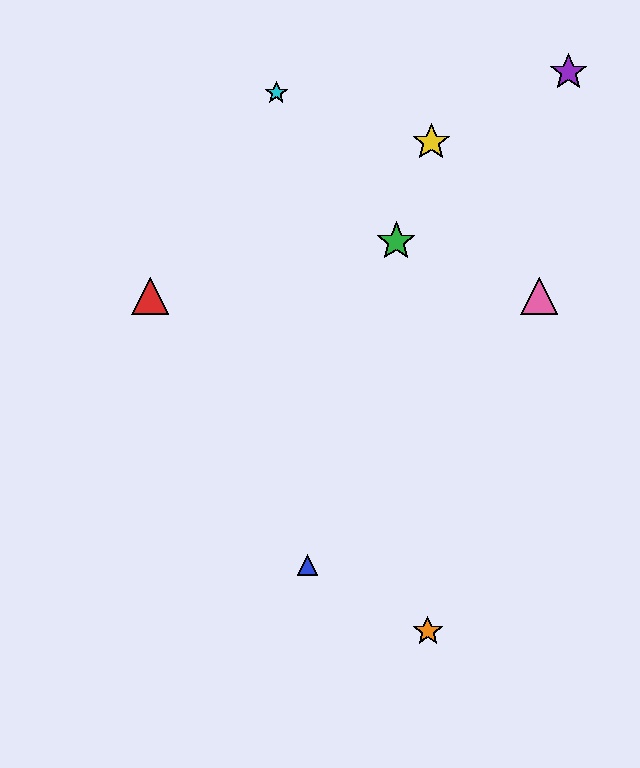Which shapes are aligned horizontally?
The red triangle, the pink triangle are aligned horizontally.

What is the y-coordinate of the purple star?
The purple star is at y≈72.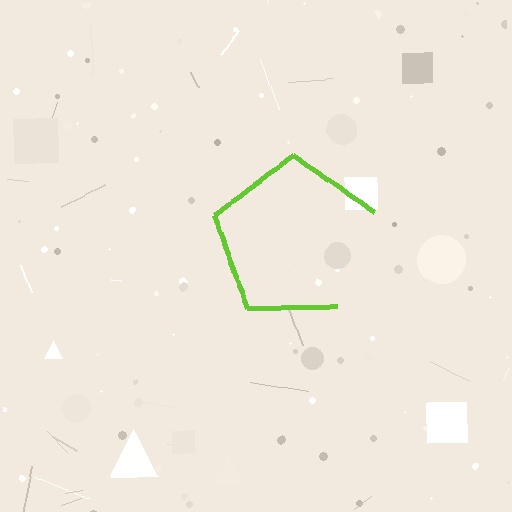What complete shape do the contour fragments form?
The contour fragments form a pentagon.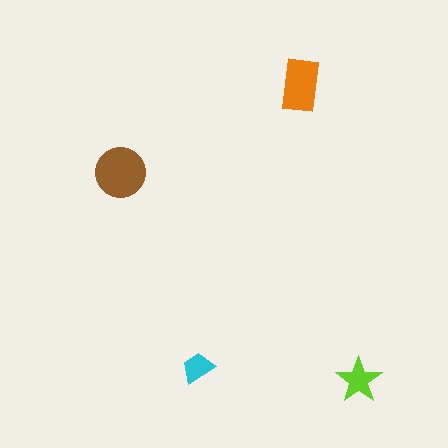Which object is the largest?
The brown circle.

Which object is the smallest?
The cyan trapezoid.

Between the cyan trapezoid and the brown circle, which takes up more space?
The brown circle.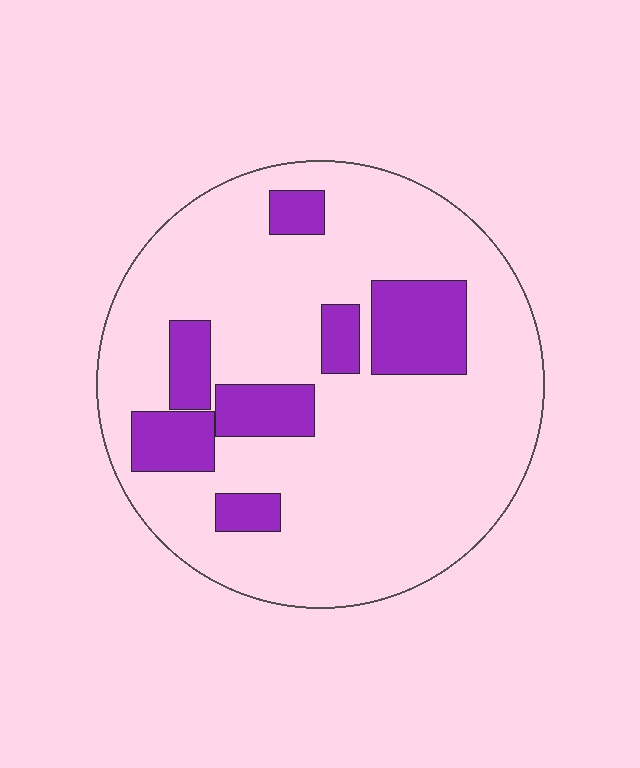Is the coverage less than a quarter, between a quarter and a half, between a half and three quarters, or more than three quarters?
Less than a quarter.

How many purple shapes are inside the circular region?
7.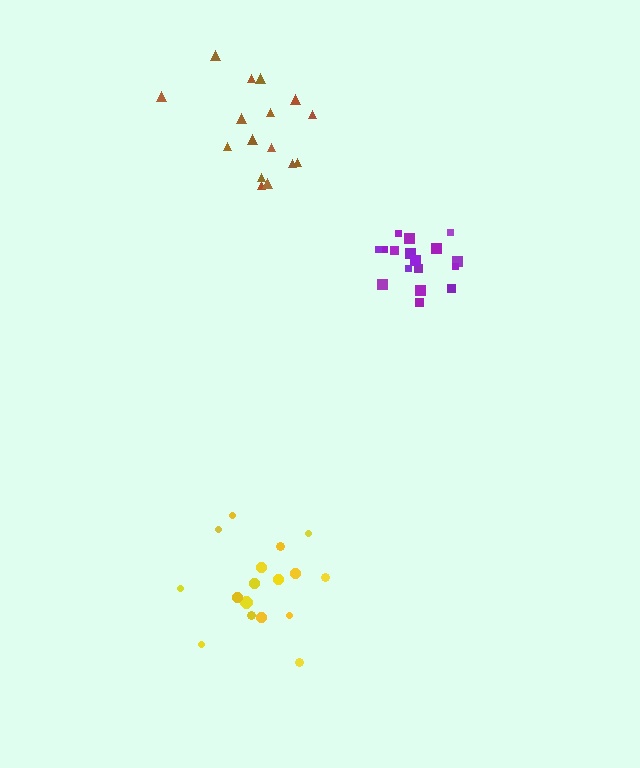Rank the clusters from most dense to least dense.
purple, yellow, brown.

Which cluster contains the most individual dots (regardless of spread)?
Purple (17).